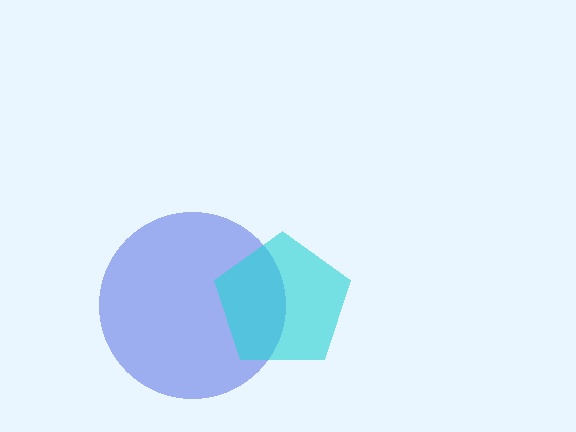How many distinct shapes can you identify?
There are 2 distinct shapes: a blue circle, a cyan pentagon.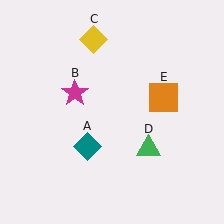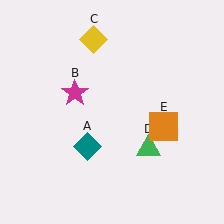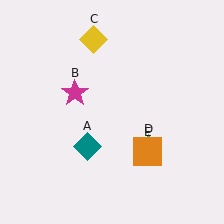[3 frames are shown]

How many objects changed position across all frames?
1 object changed position: orange square (object E).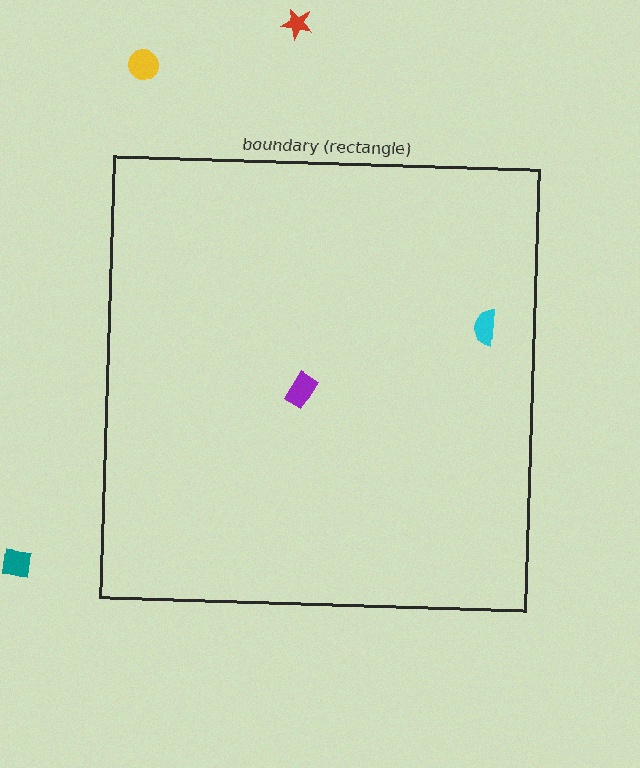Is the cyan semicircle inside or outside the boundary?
Inside.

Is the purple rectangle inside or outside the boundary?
Inside.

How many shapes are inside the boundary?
2 inside, 3 outside.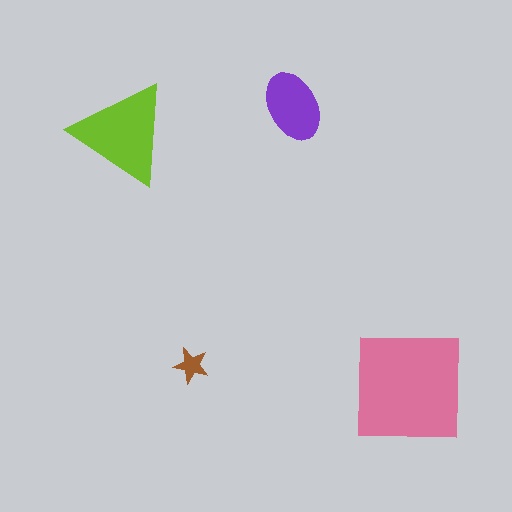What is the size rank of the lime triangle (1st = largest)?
2nd.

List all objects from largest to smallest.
The pink square, the lime triangle, the purple ellipse, the brown star.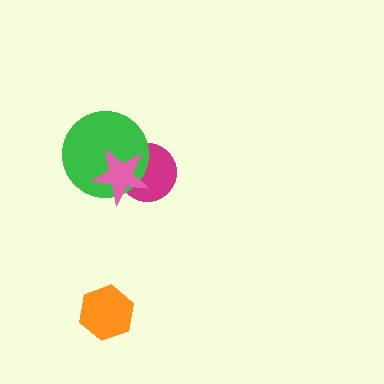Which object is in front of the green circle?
The pink star is in front of the green circle.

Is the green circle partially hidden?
Yes, it is partially covered by another shape.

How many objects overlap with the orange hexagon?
0 objects overlap with the orange hexagon.